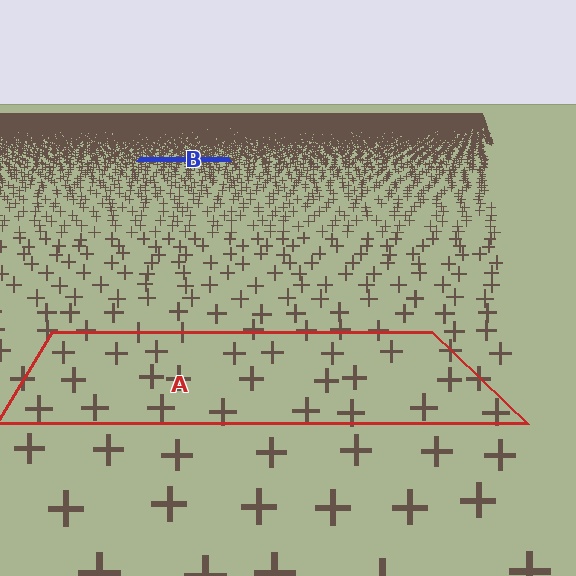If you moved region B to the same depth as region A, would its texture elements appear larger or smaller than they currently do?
They would appear larger. At a closer depth, the same texture elements are projected at a bigger on-screen size.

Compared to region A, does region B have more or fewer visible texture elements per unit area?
Region B has more texture elements per unit area — they are packed more densely because it is farther away.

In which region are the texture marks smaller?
The texture marks are smaller in region B, because it is farther away.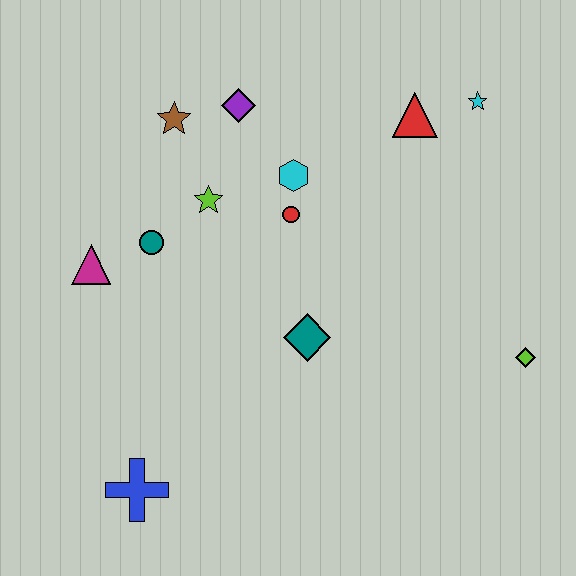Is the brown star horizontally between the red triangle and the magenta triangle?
Yes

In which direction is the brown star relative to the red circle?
The brown star is to the left of the red circle.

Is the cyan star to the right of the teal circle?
Yes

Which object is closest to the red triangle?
The cyan star is closest to the red triangle.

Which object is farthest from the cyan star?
The blue cross is farthest from the cyan star.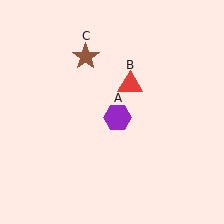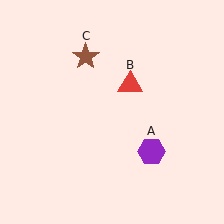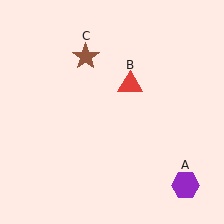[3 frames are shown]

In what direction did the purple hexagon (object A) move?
The purple hexagon (object A) moved down and to the right.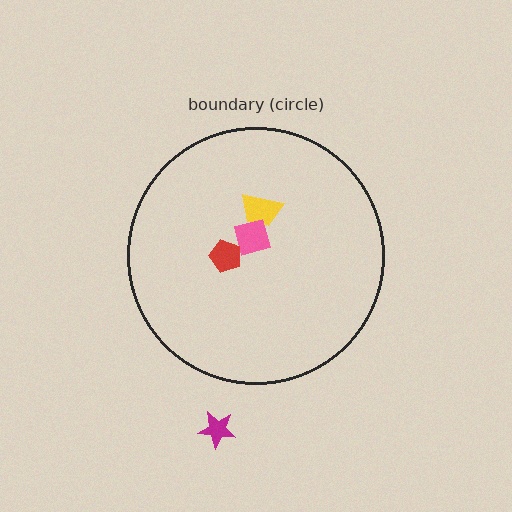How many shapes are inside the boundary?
3 inside, 1 outside.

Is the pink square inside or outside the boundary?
Inside.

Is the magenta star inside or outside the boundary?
Outside.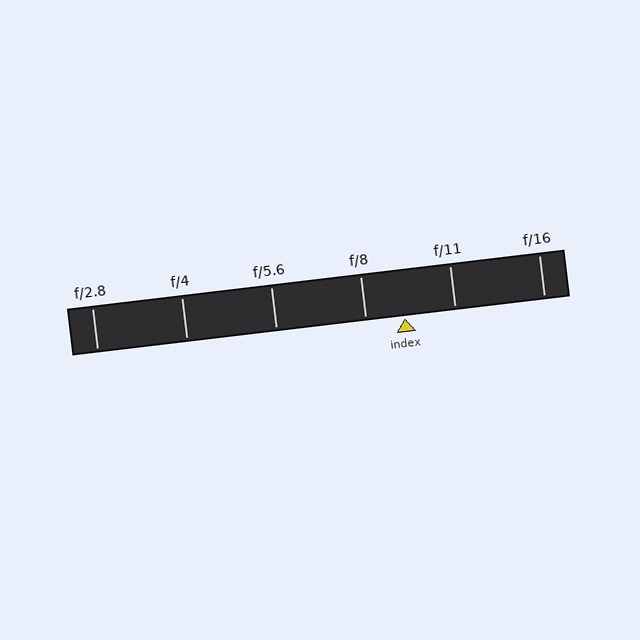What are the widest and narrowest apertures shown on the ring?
The widest aperture shown is f/2.8 and the narrowest is f/16.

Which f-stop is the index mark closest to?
The index mark is closest to f/8.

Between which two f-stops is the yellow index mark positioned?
The index mark is between f/8 and f/11.